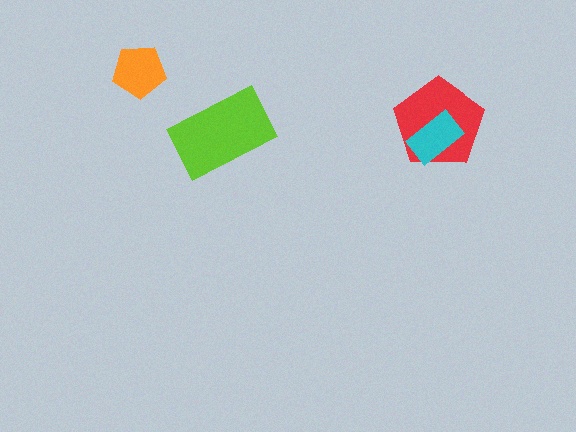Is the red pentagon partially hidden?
Yes, it is partially covered by another shape.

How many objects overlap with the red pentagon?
1 object overlaps with the red pentagon.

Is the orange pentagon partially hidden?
No, no other shape covers it.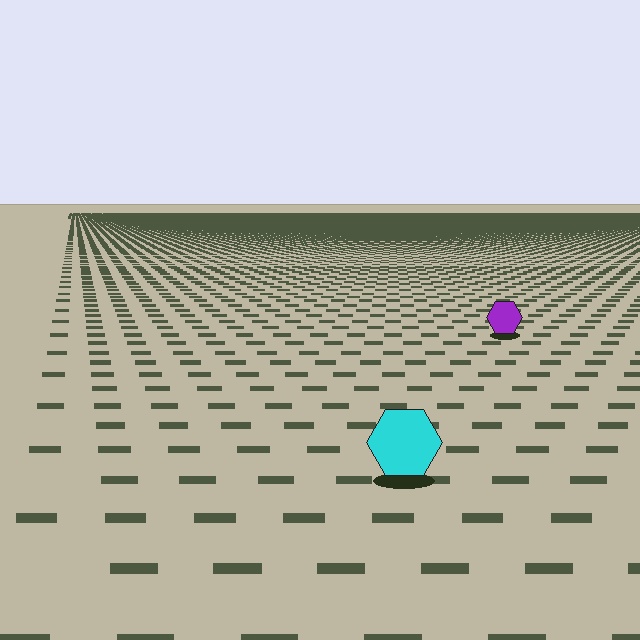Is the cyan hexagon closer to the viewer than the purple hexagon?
Yes. The cyan hexagon is closer — you can tell from the texture gradient: the ground texture is coarser near it.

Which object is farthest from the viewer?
The purple hexagon is farthest from the viewer. It appears smaller and the ground texture around it is denser.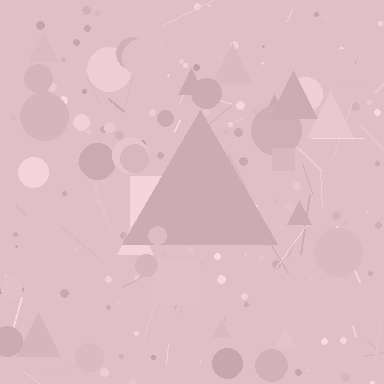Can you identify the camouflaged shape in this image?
The camouflaged shape is a triangle.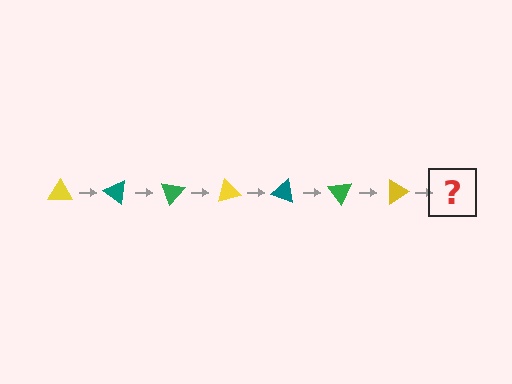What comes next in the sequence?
The next element should be a teal triangle, rotated 245 degrees from the start.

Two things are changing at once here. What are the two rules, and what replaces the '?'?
The two rules are that it rotates 35 degrees each step and the color cycles through yellow, teal, and green. The '?' should be a teal triangle, rotated 245 degrees from the start.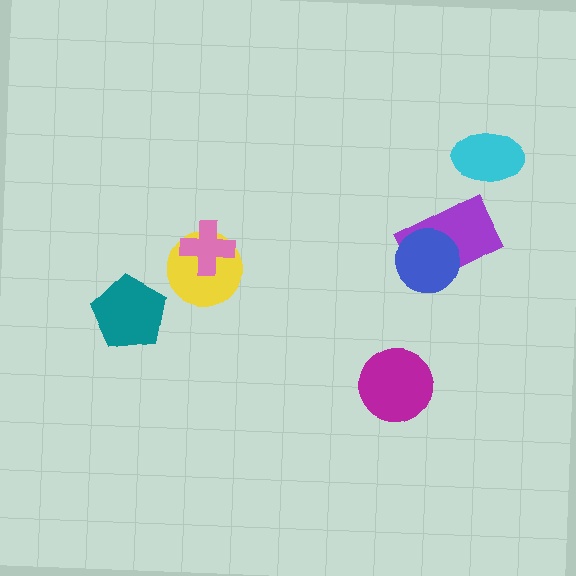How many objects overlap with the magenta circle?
0 objects overlap with the magenta circle.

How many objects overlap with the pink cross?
1 object overlaps with the pink cross.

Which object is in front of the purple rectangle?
The blue circle is in front of the purple rectangle.